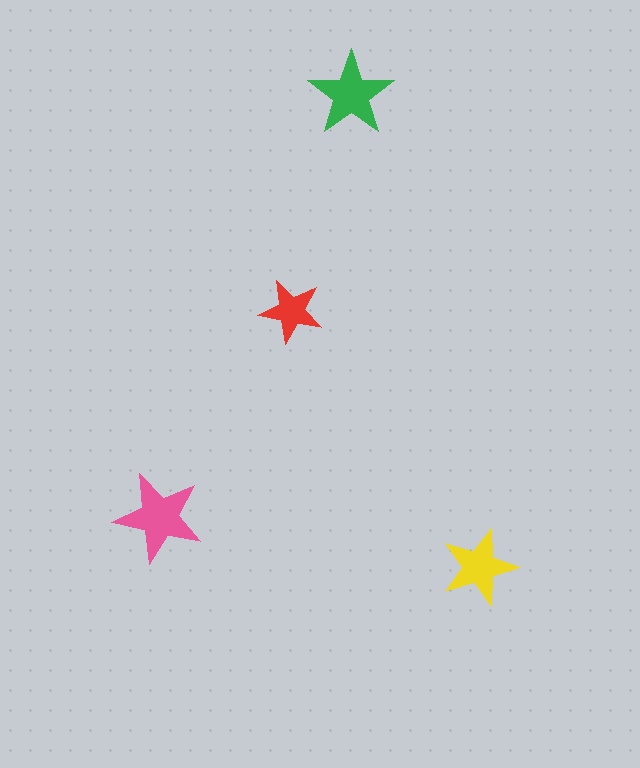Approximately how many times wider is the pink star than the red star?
About 1.5 times wider.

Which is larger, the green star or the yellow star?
The green one.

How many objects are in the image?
There are 4 objects in the image.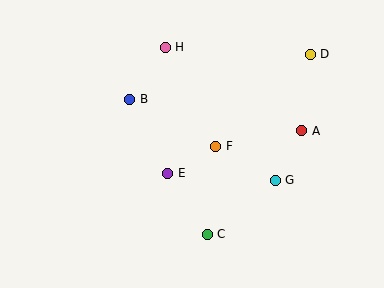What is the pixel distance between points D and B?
The distance between D and B is 186 pixels.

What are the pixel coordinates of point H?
Point H is at (165, 47).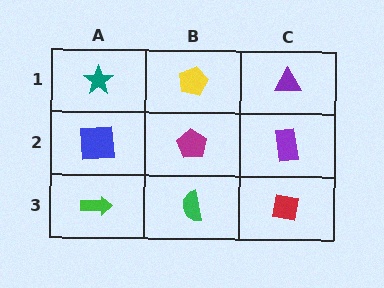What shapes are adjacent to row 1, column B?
A magenta pentagon (row 2, column B), a teal star (row 1, column A), a purple triangle (row 1, column C).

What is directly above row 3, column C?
A purple rectangle.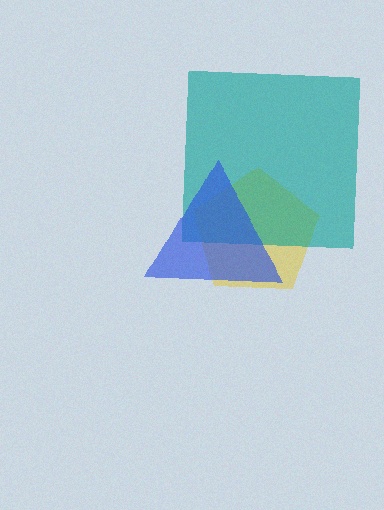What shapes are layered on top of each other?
The layered shapes are: a yellow pentagon, a teal square, a blue triangle.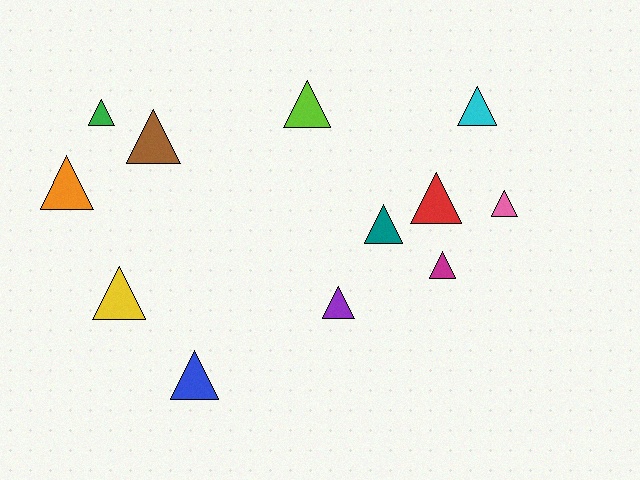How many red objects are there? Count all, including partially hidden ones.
There is 1 red object.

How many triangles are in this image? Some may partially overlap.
There are 12 triangles.